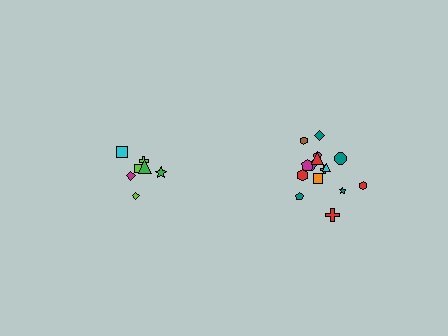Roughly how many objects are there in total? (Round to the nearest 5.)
Roughly 20 objects in total.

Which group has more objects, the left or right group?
The right group.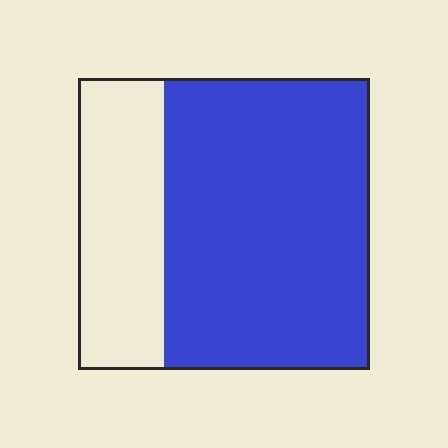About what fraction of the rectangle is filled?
About two thirds (2/3).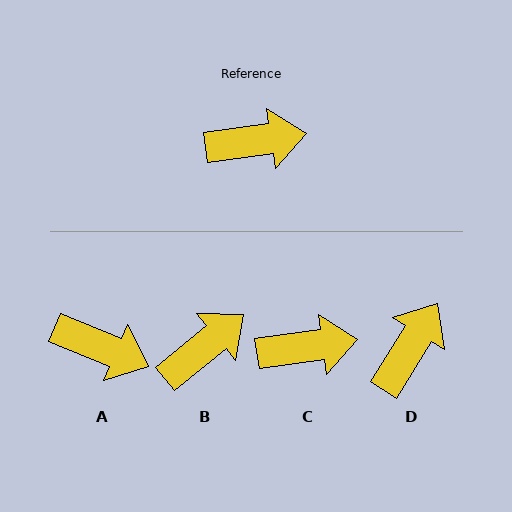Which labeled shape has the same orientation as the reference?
C.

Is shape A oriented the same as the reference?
No, it is off by about 31 degrees.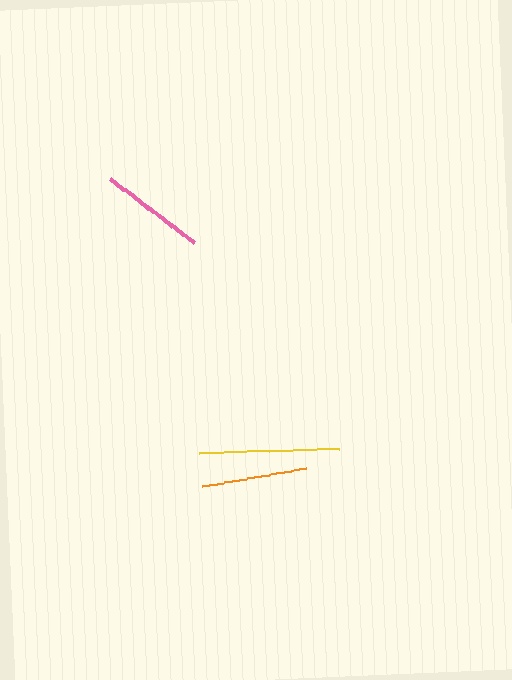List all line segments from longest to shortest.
From longest to shortest: yellow, orange, pink.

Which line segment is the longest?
The yellow line is the longest at approximately 139 pixels.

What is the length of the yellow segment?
The yellow segment is approximately 139 pixels long.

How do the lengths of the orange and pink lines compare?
The orange and pink lines are approximately the same length.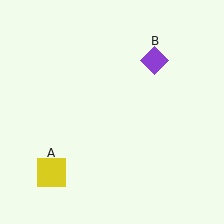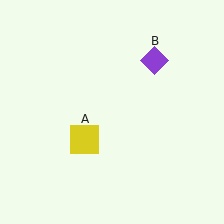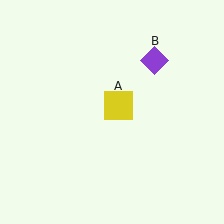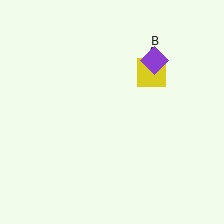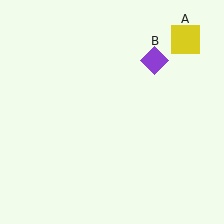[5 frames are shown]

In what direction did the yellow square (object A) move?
The yellow square (object A) moved up and to the right.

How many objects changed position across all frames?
1 object changed position: yellow square (object A).